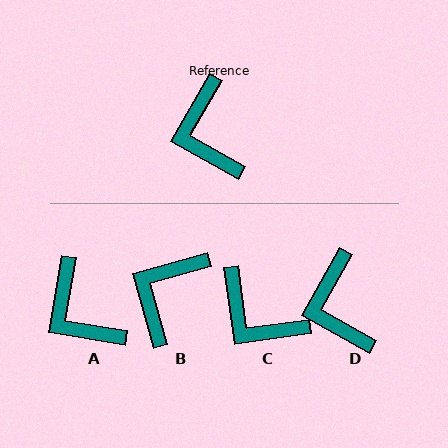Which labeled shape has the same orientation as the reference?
D.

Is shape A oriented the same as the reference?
No, it is off by about 20 degrees.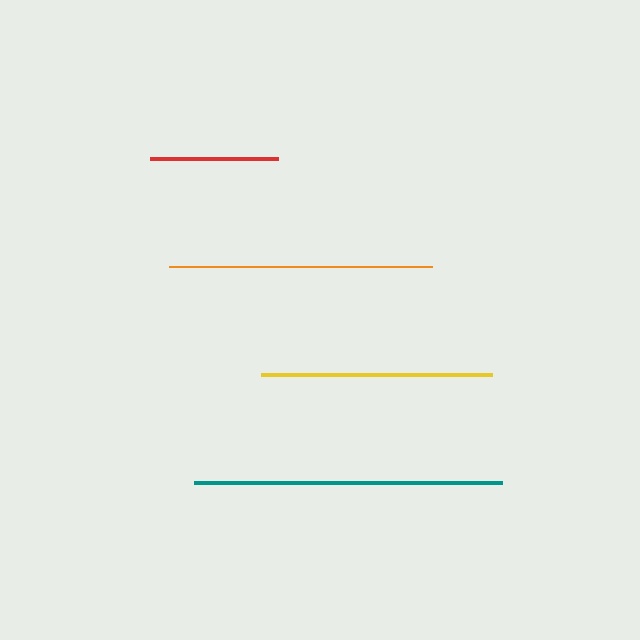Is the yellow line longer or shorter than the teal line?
The teal line is longer than the yellow line.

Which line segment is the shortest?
The red line is the shortest at approximately 128 pixels.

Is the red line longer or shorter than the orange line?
The orange line is longer than the red line.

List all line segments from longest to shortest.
From longest to shortest: teal, orange, yellow, red.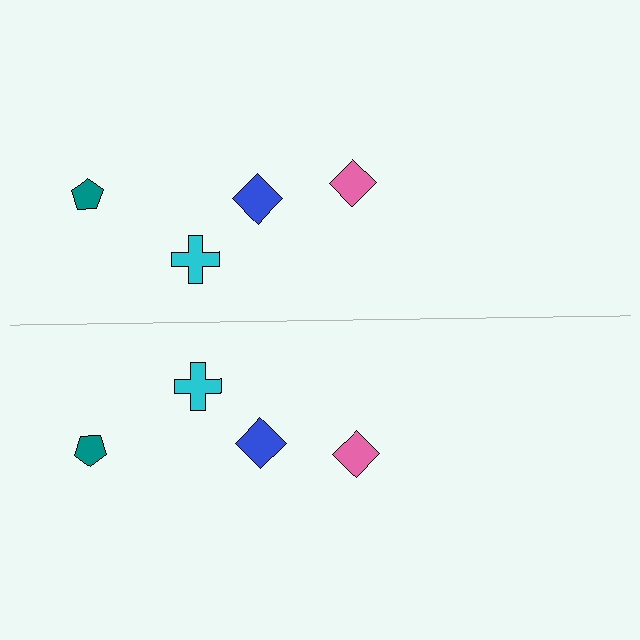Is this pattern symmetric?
Yes, this pattern has bilateral (reflection) symmetry.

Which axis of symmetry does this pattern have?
The pattern has a horizontal axis of symmetry running through the center of the image.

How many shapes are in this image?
There are 8 shapes in this image.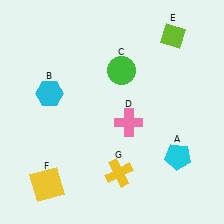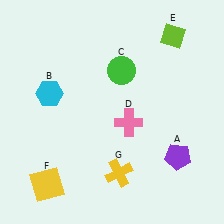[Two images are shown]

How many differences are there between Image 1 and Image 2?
There is 1 difference between the two images.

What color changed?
The pentagon (A) changed from cyan in Image 1 to purple in Image 2.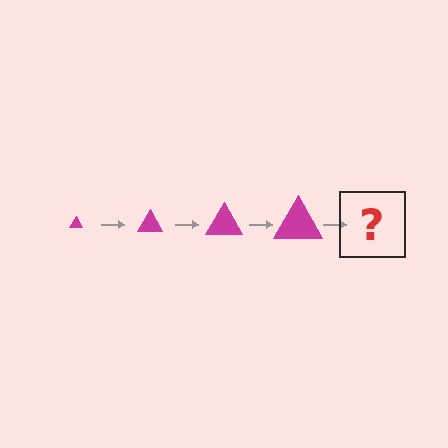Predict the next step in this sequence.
The next step is a magenta triangle, larger than the previous one.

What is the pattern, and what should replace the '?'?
The pattern is that the triangle gets progressively larger each step. The '?' should be a magenta triangle, larger than the previous one.